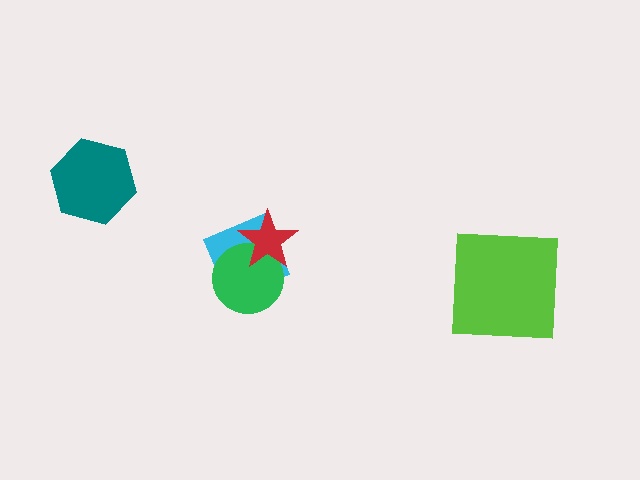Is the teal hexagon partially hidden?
No, no other shape covers it.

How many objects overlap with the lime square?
0 objects overlap with the lime square.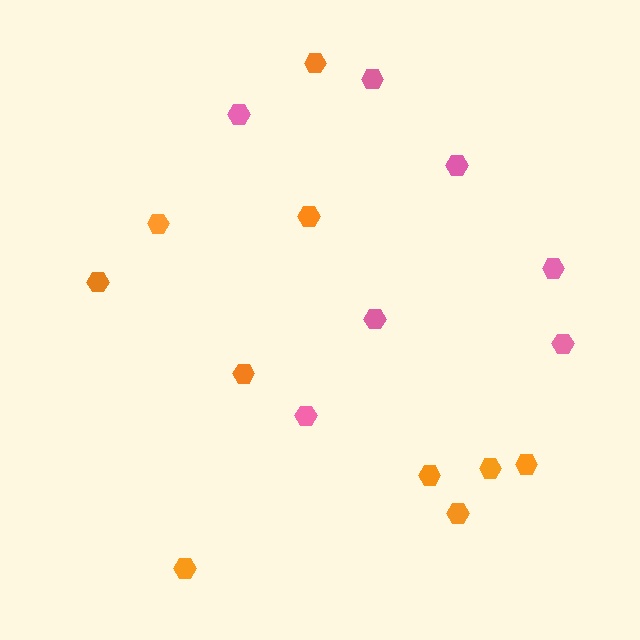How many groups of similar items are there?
There are 2 groups: one group of orange hexagons (10) and one group of pink hexagons (7).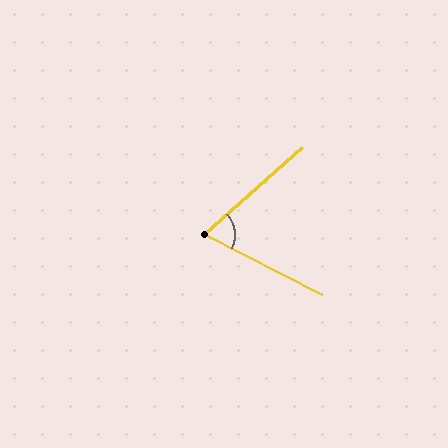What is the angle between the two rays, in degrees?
Approximately 69 degrees.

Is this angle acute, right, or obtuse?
It is acute.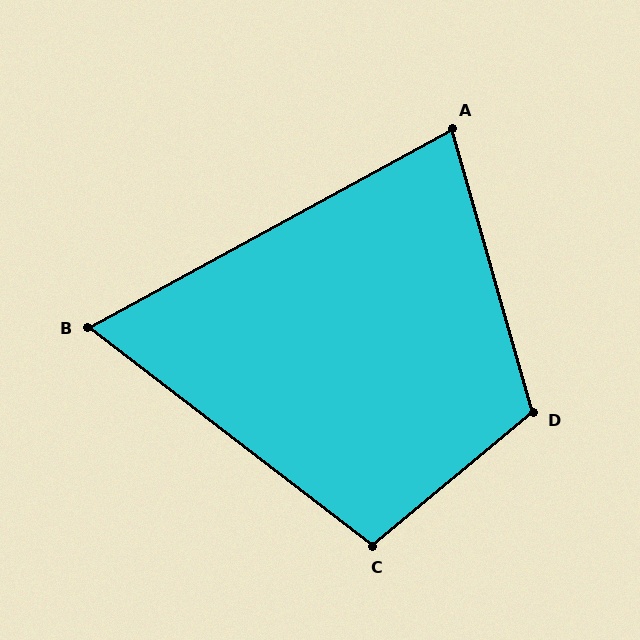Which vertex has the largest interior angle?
D, at approximately 114 degrees.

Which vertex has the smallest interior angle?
B, at approximately 66 degrees.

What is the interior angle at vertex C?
Approximately 103 degrees (obtuse).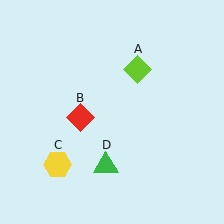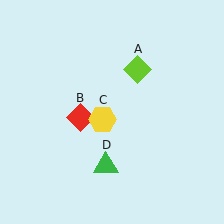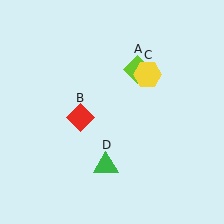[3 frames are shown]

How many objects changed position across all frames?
1 object changed position: yellow hexagon (object C).